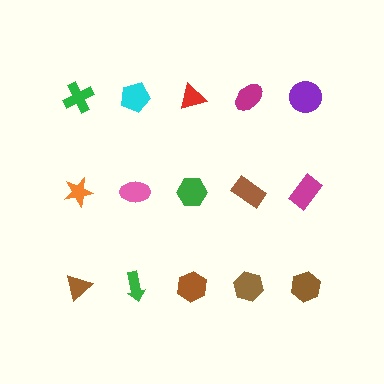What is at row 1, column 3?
A red triangle.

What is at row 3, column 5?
A brown hexagon.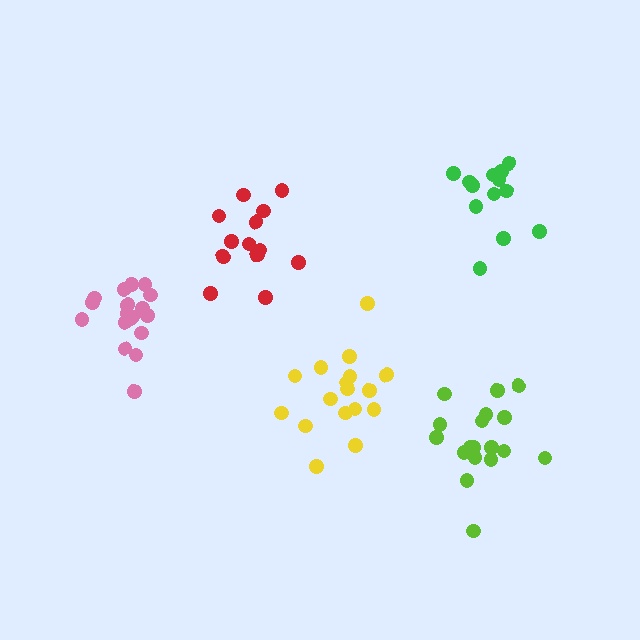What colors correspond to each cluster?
The clusters are colored: red, pink, lime, green, yellow.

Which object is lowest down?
The lime cluster is bottommost.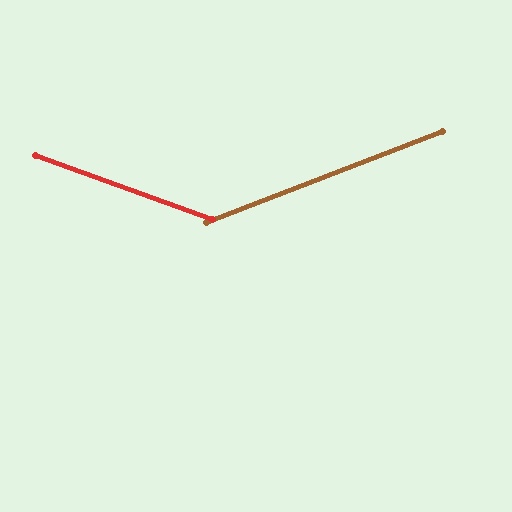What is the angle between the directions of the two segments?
Approximately 41 degrees.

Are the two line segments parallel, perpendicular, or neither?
Neither parallel nor perpendicular — they differ by about 41°.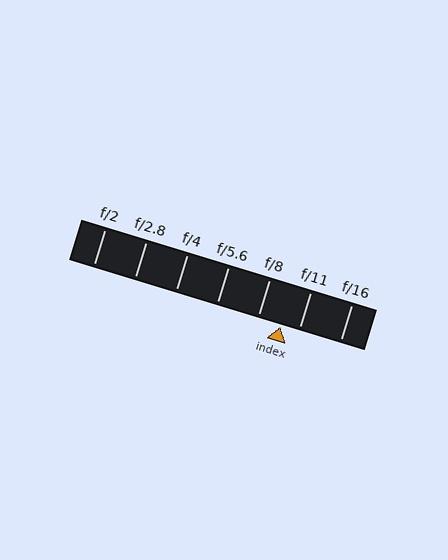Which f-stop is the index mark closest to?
The index mark is closest to f/11.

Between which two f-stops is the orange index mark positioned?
The index mark is between f/8 and f/11.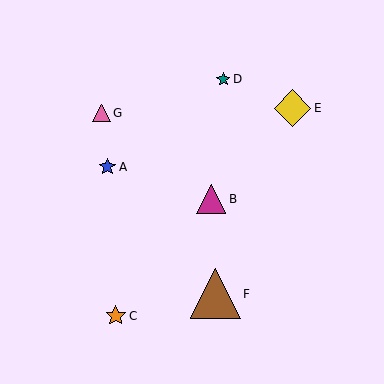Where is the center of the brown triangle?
The center of the brown triangle is at (215, 294).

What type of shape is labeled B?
Shape B is a magenta triangle.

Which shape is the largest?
The brown triangle (labeled F) is the largest.